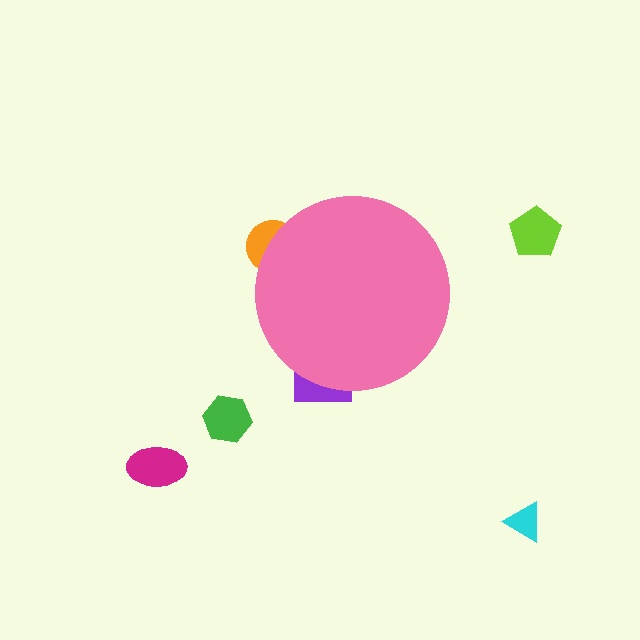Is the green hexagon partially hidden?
No, the green hexagon is fully visible.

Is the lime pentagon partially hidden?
No, the lime pentagon is fully visible.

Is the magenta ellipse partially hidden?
No, the magenta ellipse is fully visible.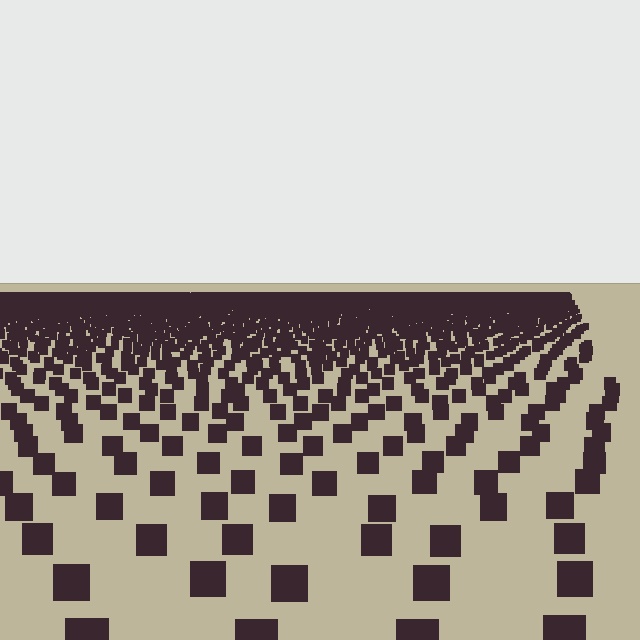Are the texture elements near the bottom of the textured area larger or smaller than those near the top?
Larger. Near the bottom, elements are closer to the viewer and appear at a bigger on-screen size.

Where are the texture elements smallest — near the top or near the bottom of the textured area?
Near the top.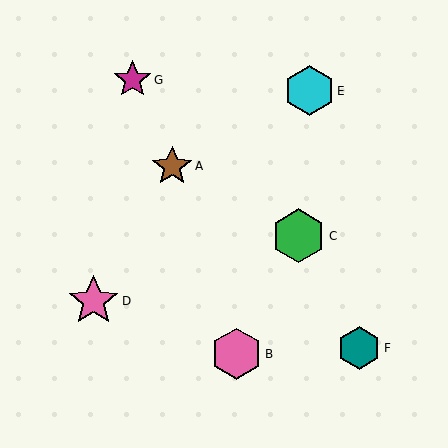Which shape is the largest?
The green hexagon (labeled C) is the largest.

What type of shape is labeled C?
Shape C is a green hexagon.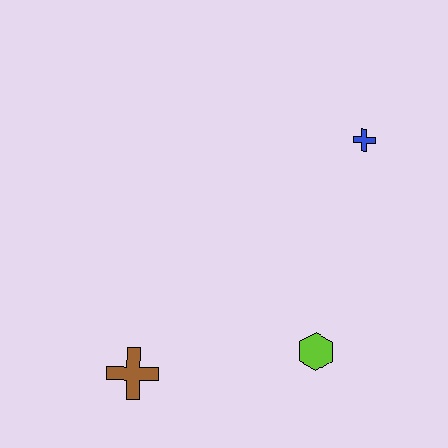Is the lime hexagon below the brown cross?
No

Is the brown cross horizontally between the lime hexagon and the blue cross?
No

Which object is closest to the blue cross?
The lime hexagon is closest to the blue cross.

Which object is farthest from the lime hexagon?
The blue cross is farthest from the lime hexagon.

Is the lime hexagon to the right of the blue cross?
No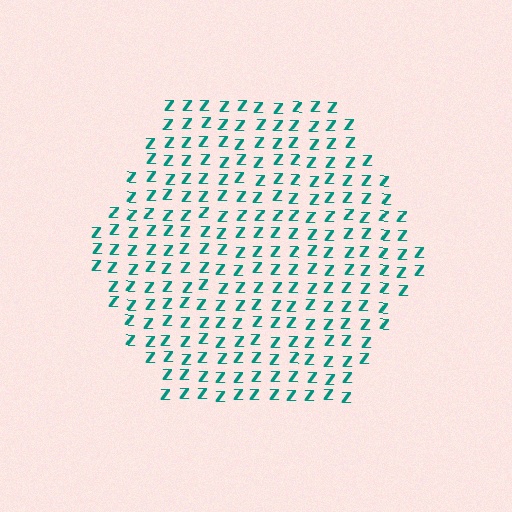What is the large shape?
The large shape is a hexagon.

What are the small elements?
The small elements are letter Z's.